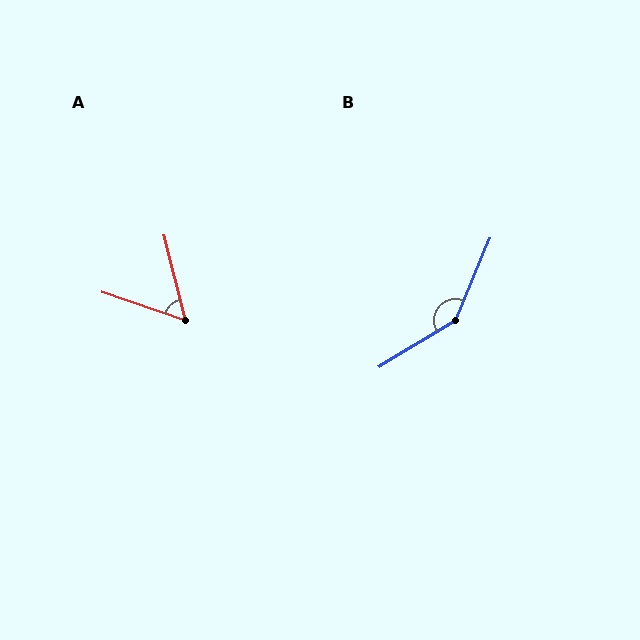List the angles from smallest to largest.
A (57°), B (143°).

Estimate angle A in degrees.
Approximately 57 degrees.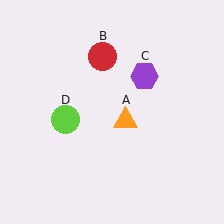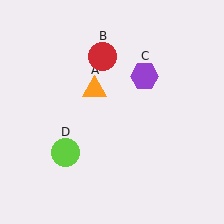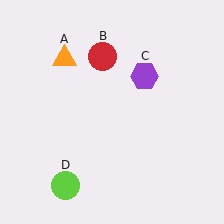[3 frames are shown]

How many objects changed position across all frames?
2 objects changed position: orange triangle (object A), lime circle (object D).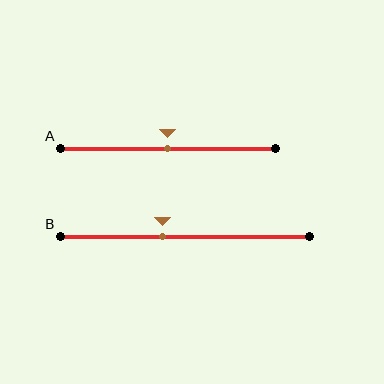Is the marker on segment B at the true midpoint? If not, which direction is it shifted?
No, the marker on segment B is shifted to the left by about 9% of the segment length.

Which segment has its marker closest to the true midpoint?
Segment A has its marker closest to the true midpoint.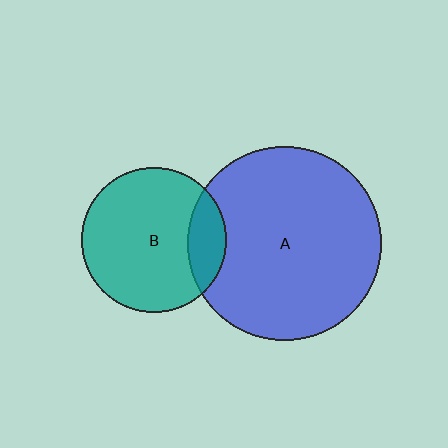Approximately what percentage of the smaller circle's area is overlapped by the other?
Approximately 15%.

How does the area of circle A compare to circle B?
Approximately 1.8 times.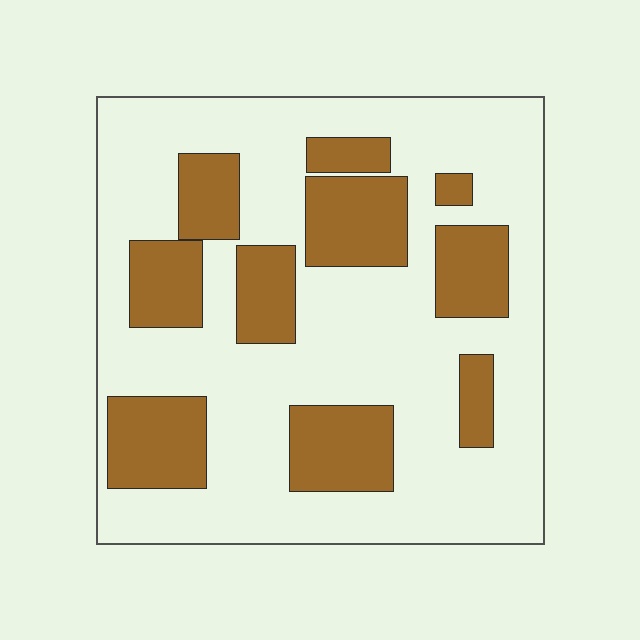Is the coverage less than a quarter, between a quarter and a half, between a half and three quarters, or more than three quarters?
Between a quarter and a half.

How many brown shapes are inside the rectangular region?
10.